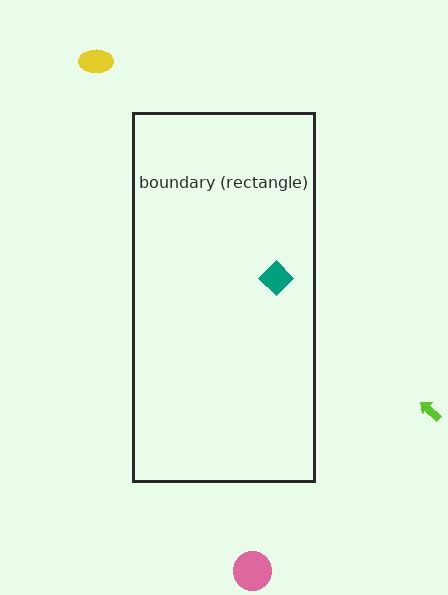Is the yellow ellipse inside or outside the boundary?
Outside.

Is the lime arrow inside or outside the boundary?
Outside.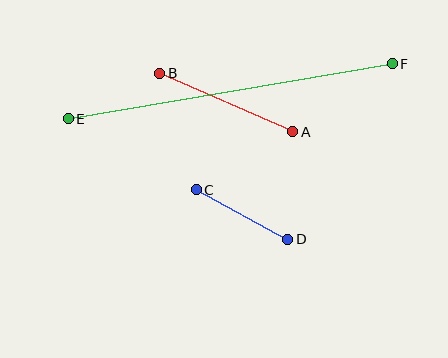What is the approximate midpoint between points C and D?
The midpoint is at approximately (242, 215) pixels.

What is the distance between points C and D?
The distance is approximately 104 pixels.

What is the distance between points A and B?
The distance is approximately 146 pixels.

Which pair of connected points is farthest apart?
Points E and F are farthest apart.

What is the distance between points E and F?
The distance is approximately 329 pixels.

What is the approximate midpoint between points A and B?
The midpoint is at approximately (226, 102) pixels.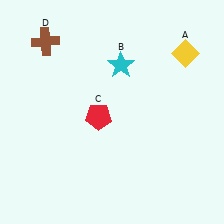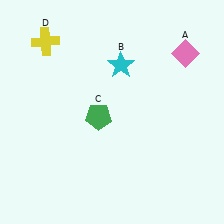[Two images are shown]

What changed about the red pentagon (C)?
In Image 1, C is red. In Image 2, it changed to green.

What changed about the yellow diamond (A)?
In Image 1, A is yellow. In Image 2, it changed to pink.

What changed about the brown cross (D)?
In Image 1, D is brown. In Image 2, it changed to yellow.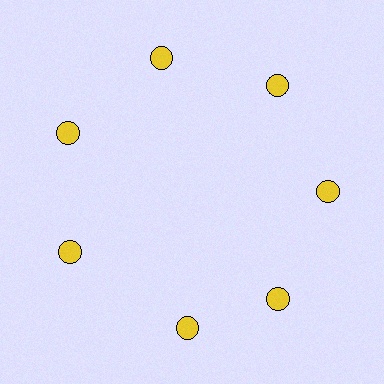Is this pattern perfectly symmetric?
No. The 7 yellow circles are arranged in a ring, but one element near the 6 o'clock position is rotated out of alignment along the ring, breaking the 7-fold rotational symmetry.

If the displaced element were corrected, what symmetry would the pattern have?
It would have 7-fold rotational symmetry — the pattern would map onto itself every 51 degrees.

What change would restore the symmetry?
The symmetry would be restored by rotating it back into even spacing with its neighbors so that all 7 circles sit at equal angles and equal distance from the center.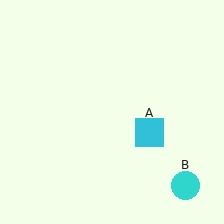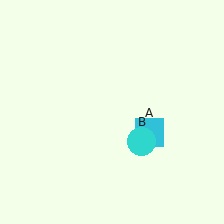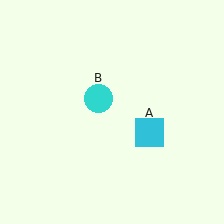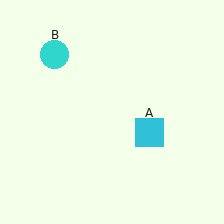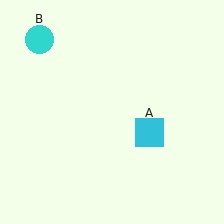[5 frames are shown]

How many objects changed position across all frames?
1 object changed position: cyan circle (object B).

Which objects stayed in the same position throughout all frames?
Cyan square (object A) remained stationary.